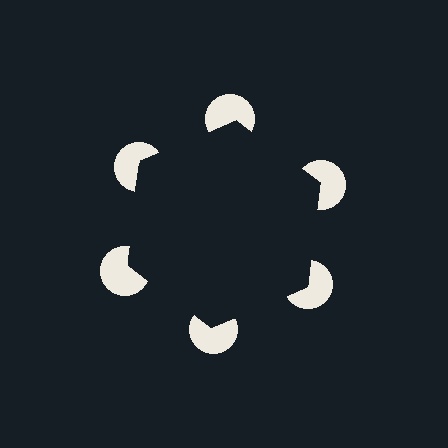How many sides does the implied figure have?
6 sides.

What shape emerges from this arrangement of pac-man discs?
An illusory hexagon — its edges are inferred from the aligned wedge cuts in the pac-man discs, not physically drawn.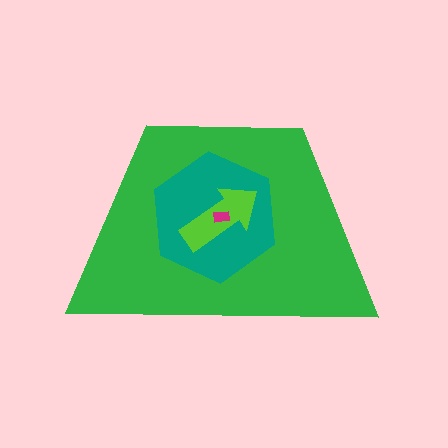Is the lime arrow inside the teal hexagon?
Yes.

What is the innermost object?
The magenta rectangle.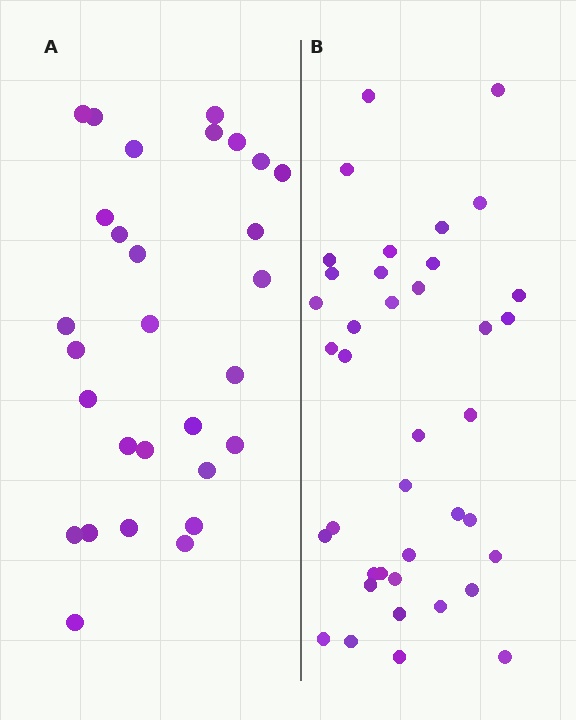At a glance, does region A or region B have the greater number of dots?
Region B (the right region) has more dots.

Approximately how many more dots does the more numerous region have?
Region B has roughly 10 or so more dots than region A.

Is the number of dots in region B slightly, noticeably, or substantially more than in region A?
Region B has noticeably more, but not dramatically so. The ratio is roughly 1.3 to 1.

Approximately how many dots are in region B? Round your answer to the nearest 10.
About 40 dots. (The exact count is 39, which rounds to 40.)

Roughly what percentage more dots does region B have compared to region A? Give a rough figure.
About 35% more.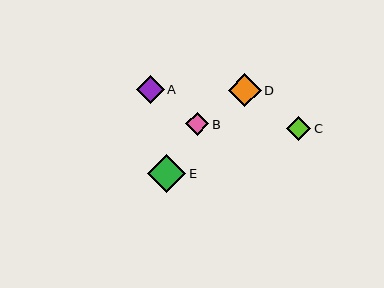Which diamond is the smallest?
Diamond B is the smallest with a size of approximately 23 pixels.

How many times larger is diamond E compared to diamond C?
Diamond E is approximately 1.6 times the size of diamond C.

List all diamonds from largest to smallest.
From largest to smallest: E, D, A, C, B.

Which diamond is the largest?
Diamond E is the largest with a size of approximately 38 pixels.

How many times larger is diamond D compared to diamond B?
Diamond D is approximately 1.4 times the size of diamond B.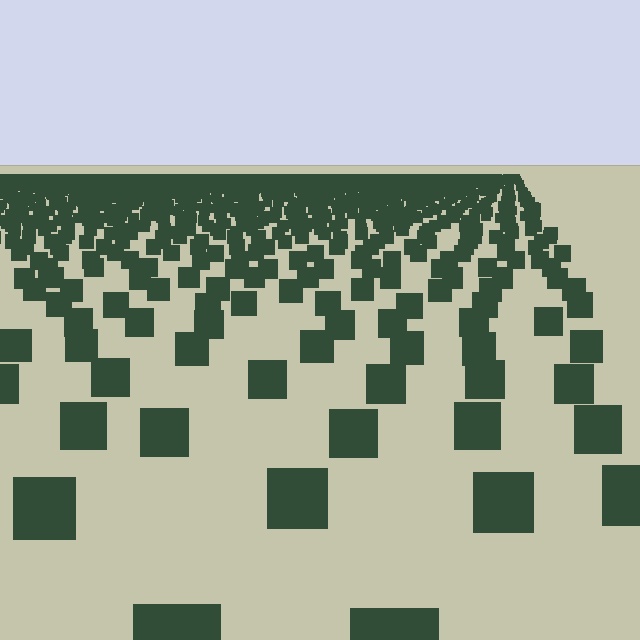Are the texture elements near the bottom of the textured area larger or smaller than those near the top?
Larger. Near the bottom, elements are closer to the viewer and appear at a bigger on-screen size.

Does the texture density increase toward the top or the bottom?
Density increases toward the top.